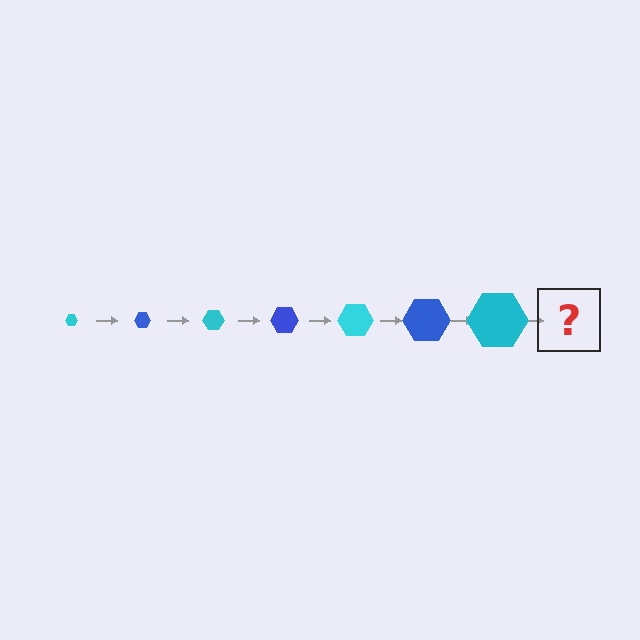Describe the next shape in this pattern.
It should be a blue hexagon, larger than the previous one.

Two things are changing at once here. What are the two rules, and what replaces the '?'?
The two rules are that the hexagon grows larger each step and the color cycles through cyan and blue. The '?' should be a blue hexagon, larger than the previous one.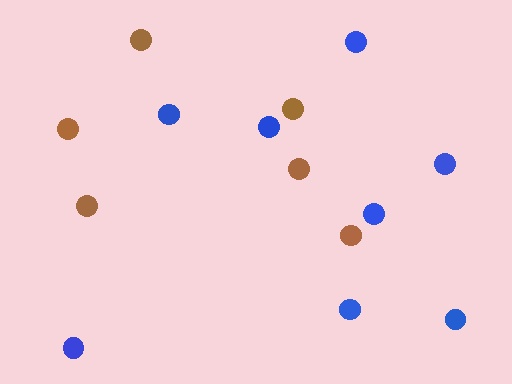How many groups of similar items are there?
There are 2 groups: one group of brown circles (6) and one group of blue circles (8).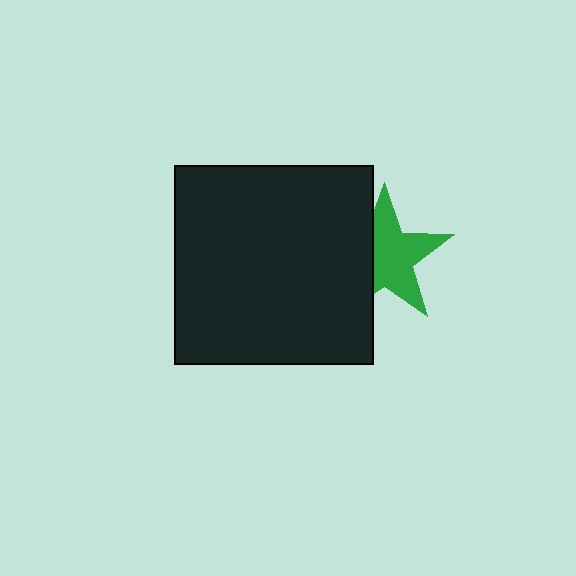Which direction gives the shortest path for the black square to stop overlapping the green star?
Moving left gives the shortest separation.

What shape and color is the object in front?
The object in front is a black square.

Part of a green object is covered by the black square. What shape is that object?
It is a star.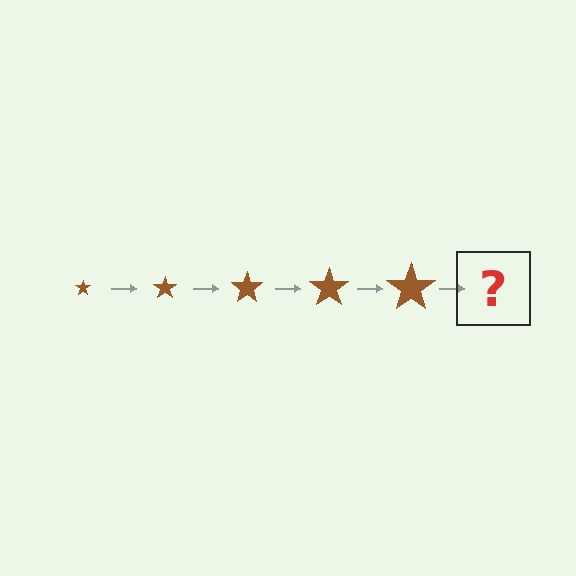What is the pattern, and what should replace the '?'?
The pattern is that the star gets progressively larger each step. The '?' should be a brown star, larger than the previous one.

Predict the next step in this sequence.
The next step is a brown star, larger than the previous one.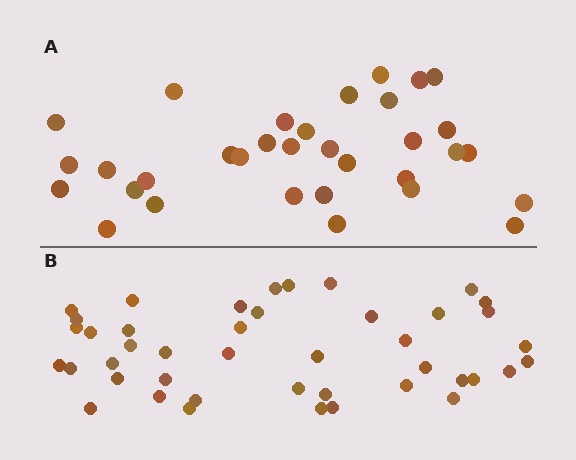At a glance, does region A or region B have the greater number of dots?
Region B (the bottom region) has more dots.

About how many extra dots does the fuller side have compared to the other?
Region B has roughly 10 or so more dots than region A.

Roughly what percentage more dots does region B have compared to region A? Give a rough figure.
About 30% more.